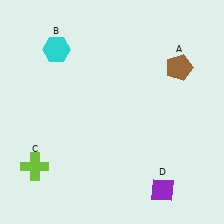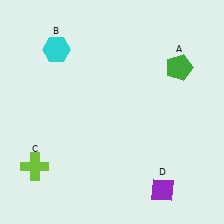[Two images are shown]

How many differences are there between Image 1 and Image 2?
There is 1 difference between the two images.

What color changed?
The pentagon (A) changed from brown in Image 1 to green in Image 2.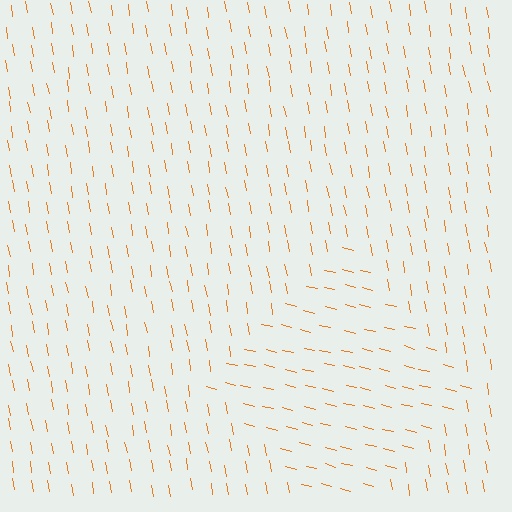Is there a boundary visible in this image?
Yes, there is a texture boundary formed by a change in line orientation.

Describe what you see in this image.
The image is filled with small orange line segments. A diamond region in the image has lines oriented differently from the surrounding lines, creating a visible texture boundary.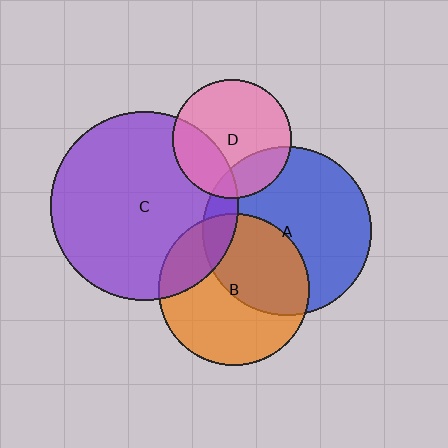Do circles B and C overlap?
Yes.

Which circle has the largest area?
Circle C (purple).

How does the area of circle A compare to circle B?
Approximately 1.2 times.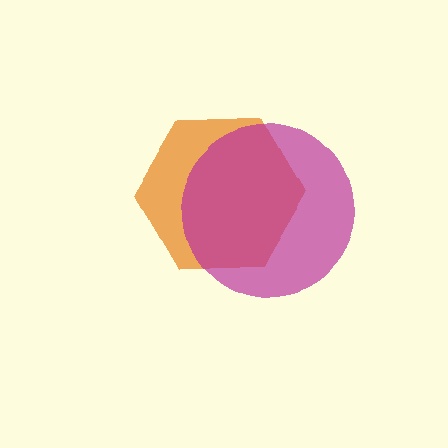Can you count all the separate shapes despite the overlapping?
Yes, there are 2 separate shapes.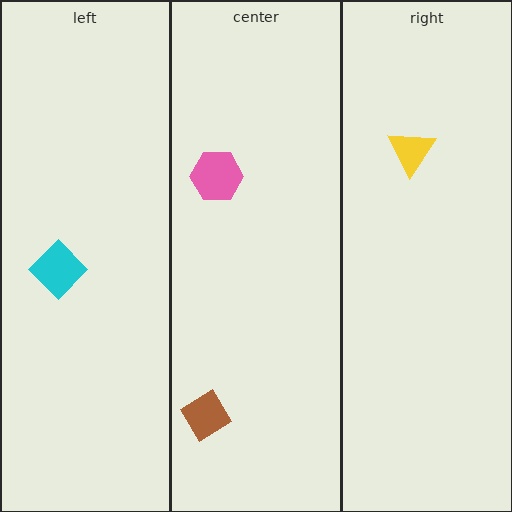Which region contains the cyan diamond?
The left region.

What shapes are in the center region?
The pink hexagon, the brown diamond.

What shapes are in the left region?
The cyan diamond.